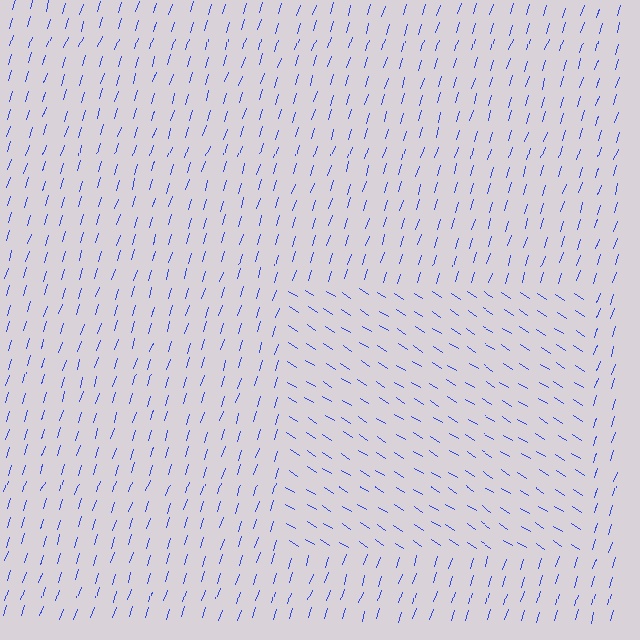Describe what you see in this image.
The image is filled with small blue line segments. A rectangle region in the image has lines oriented differently from the surrounding lines, creating a visible texture boundary.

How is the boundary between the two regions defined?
The boundary is defined purely by a change in line orientation (approximately 75 degrees difference). All lines are the same color and thickness.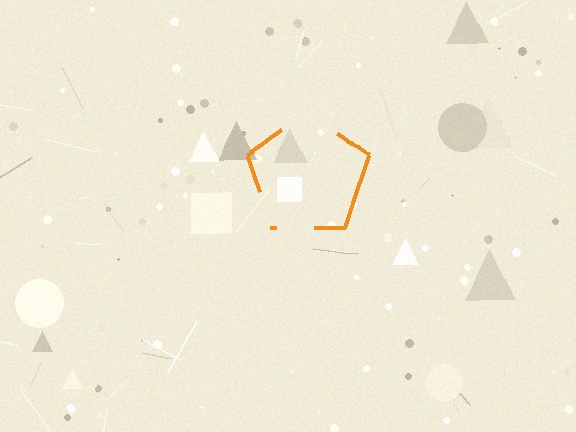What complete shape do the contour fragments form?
The contour fragments form a pentagon.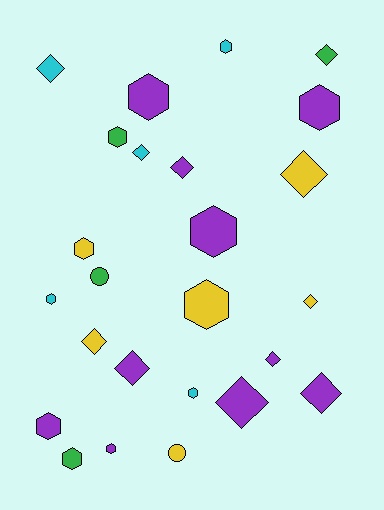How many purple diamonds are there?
There are 5 purple diamonds.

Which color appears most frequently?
Purple, with 10 objects.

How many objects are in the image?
There are 25 objects.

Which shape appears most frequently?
Hexagon, with 12 objects.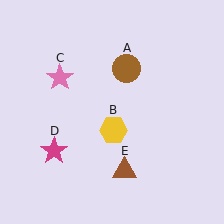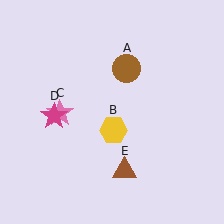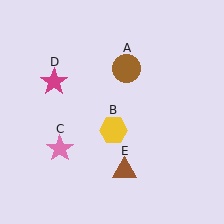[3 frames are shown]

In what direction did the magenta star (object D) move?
The magenta star (object D) moved up.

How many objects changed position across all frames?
2 objects changed position: pink star (object C), magenta star (object D).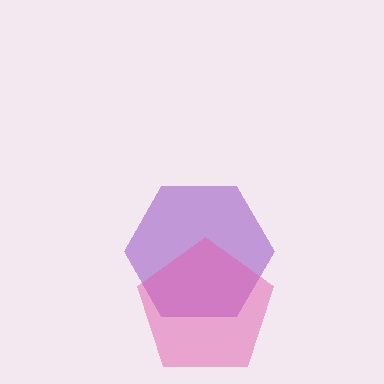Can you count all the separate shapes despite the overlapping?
Yes, there are 2 separate shapes.